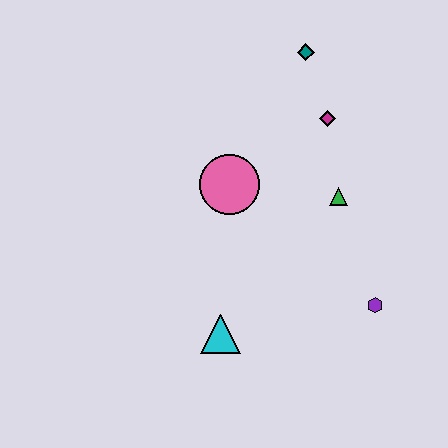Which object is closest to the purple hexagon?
The green triangle is closest to the purple hexagon.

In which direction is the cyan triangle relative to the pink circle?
The cyan triangle is below the pink circle.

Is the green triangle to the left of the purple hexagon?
Yes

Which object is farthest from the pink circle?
The purple hexagon is farthest from the pink circle.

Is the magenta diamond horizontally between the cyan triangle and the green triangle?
Yes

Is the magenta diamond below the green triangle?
No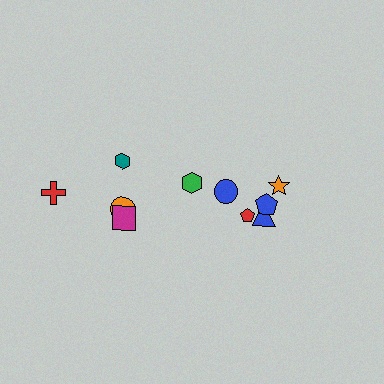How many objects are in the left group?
There are 4 objects.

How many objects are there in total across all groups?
There are 10 objects.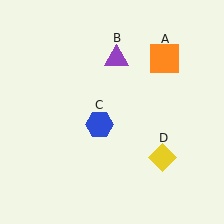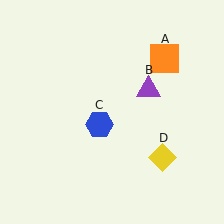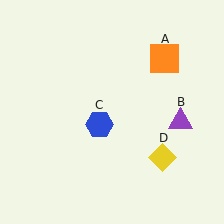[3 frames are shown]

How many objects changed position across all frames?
1 object changed position: purple triangle (object B).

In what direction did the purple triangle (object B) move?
The purple triangle (object B) moved down and to the right.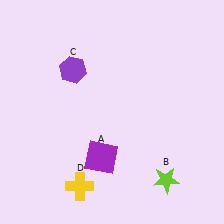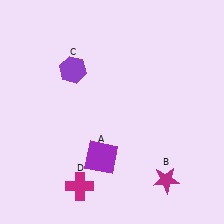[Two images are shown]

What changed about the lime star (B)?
In Image 1, B is lime. In Image 2, it changed to magenta.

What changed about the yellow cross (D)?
In Image 1, D is yellow. In Image 2, it changed to magenta.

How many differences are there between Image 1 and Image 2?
There are 2 differences between the two images.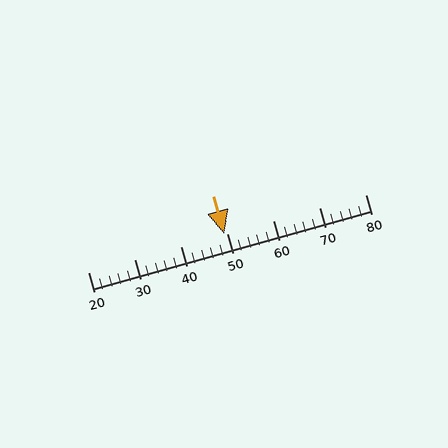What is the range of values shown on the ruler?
The ruler shows values from 20 to 80.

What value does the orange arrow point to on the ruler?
The orange arrow points to approximately 50.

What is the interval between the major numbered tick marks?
The major tick marks are spaced 10 units apart.